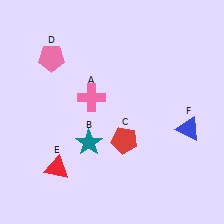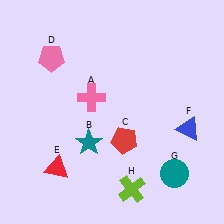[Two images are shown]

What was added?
A teal circle (G), a lime cross (H) were added in Image 2.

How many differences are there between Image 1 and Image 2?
There are 2 differences between the two images.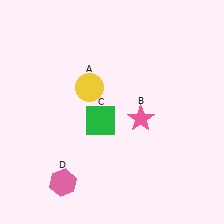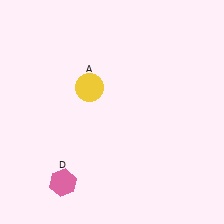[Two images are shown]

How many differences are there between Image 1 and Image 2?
There are 2 differences between the two images.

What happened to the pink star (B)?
The pink star (B) was removed in Image 2. It was in the bottom-right area of Image 1.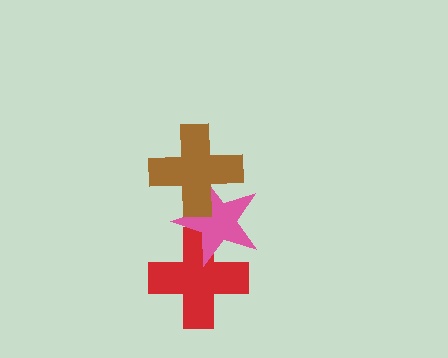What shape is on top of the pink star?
The brown cross is on top of the pink star.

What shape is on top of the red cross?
The pink star is on top of the red cross.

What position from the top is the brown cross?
The brown cross is 1st from the top.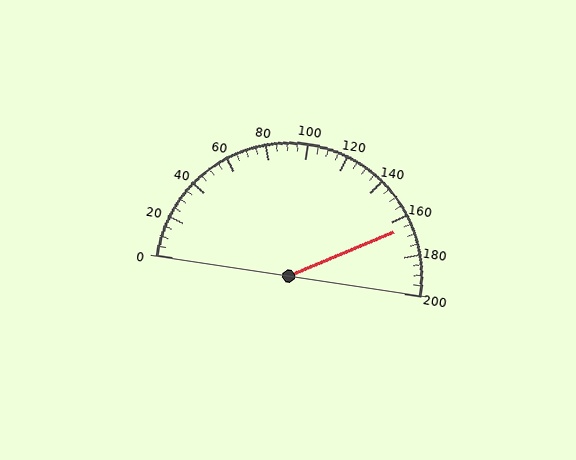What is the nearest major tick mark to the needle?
The nearest major tick mark is 160.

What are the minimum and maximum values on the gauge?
The gauge ranges from 0 to 200.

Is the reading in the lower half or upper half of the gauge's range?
The reading is in the upper half of the range (0 to 200).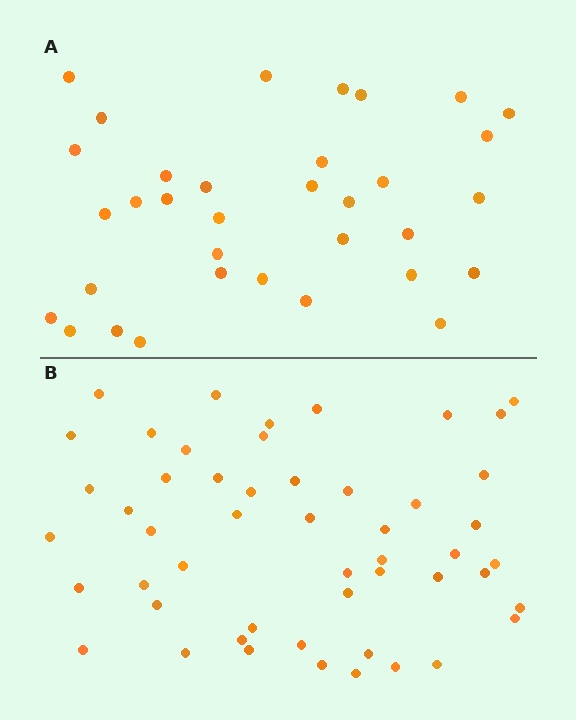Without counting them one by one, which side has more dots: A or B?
Region B (the bottom region) has more dots.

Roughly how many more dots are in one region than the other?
Region B has approximately 15 more dots than region A.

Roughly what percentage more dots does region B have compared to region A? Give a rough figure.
About 50% more.